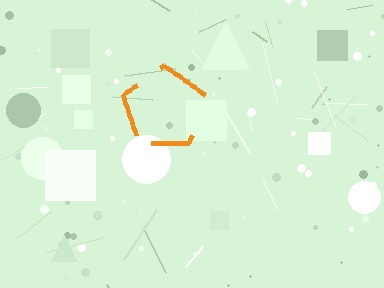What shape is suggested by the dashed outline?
The dashed outline suggests a pentagon.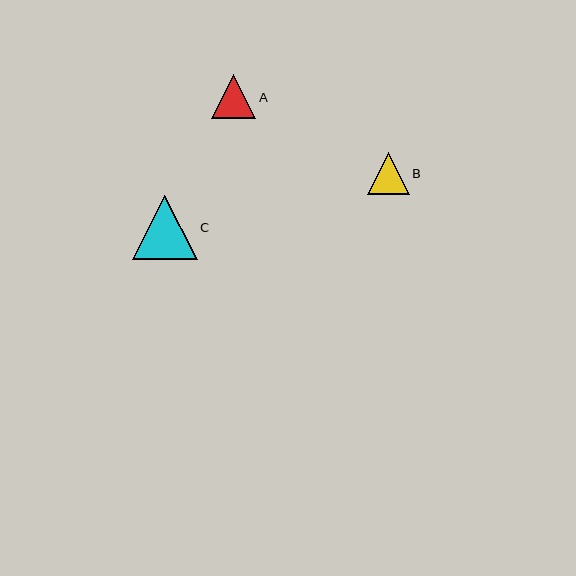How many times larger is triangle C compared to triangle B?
Triangle C is approximately 1.5 times the size of triangle B.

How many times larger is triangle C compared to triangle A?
Triangle C is approximately 1.5 times the size of triangle A.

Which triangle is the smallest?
Triangle B is the smallest with a size of approximately 42 pixels.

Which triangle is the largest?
Triangle C is the largest with a size of approximately 65 pixels.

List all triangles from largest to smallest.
From largest to smallest: C, A, B.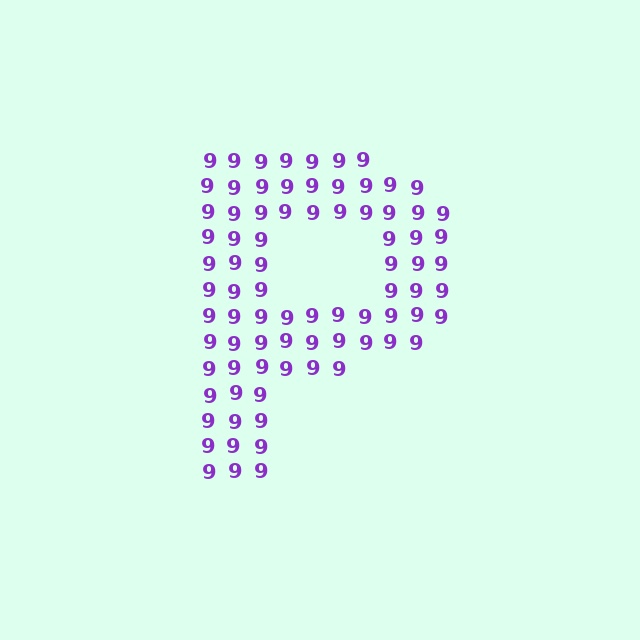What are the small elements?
The small elements are digit 9's.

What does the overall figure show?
The overall figure shows the letter P.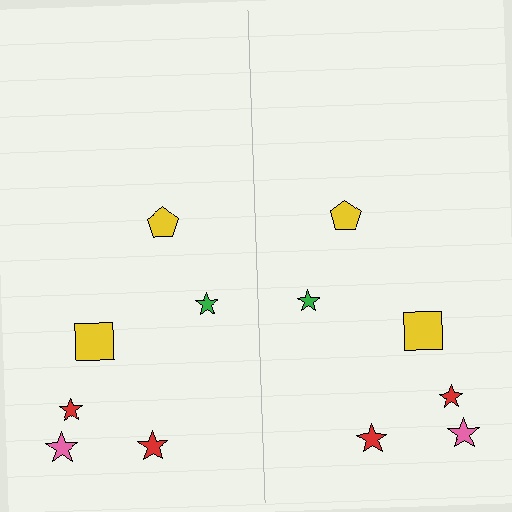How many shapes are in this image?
There are 12 shapes in this image.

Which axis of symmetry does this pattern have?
The pattern has a vertical axis of symmetry running through the center of the image.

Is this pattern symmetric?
Yes, this pattern has bilateral (reflection) symmetry.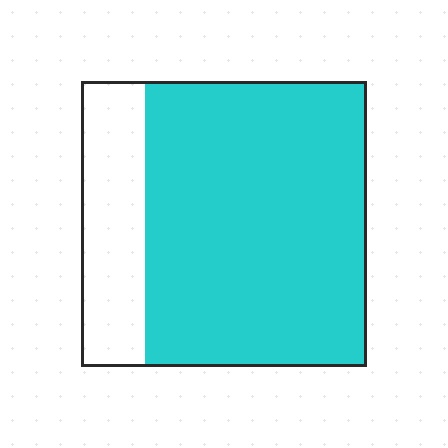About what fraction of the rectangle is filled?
About four fifths (4/5).